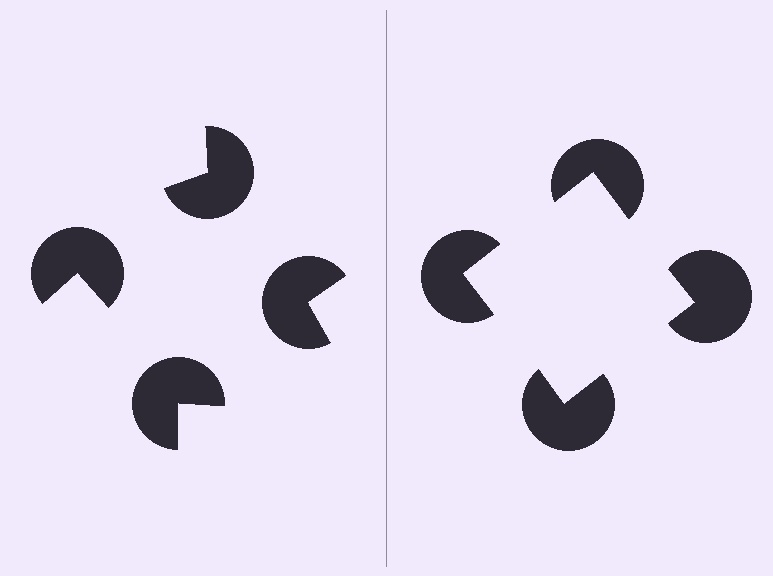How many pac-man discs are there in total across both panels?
8 — 4 on each side.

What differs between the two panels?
The pac-man discs are positioned identically on both sides; only the wedge orientations differ. On the right they align to a square; on the left they are misaligned.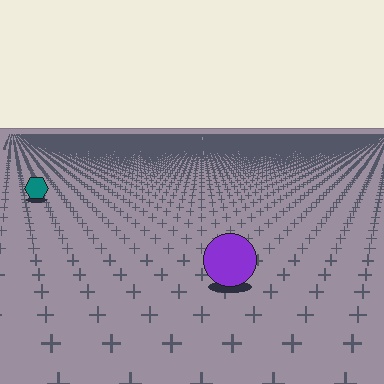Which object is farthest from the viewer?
The teal hexagon is farthest from the viewer. It appears smaller and the ground texture around it is denser.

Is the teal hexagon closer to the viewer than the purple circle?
No. The purple circle is closer — you can tell from the texture gradient: the ground texture is coarser near it.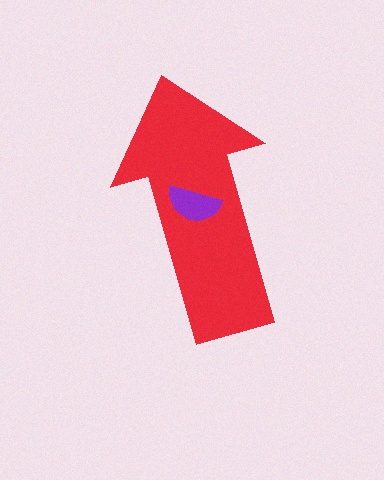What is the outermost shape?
The red arrow.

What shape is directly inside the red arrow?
The purple semicircle.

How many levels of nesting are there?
2.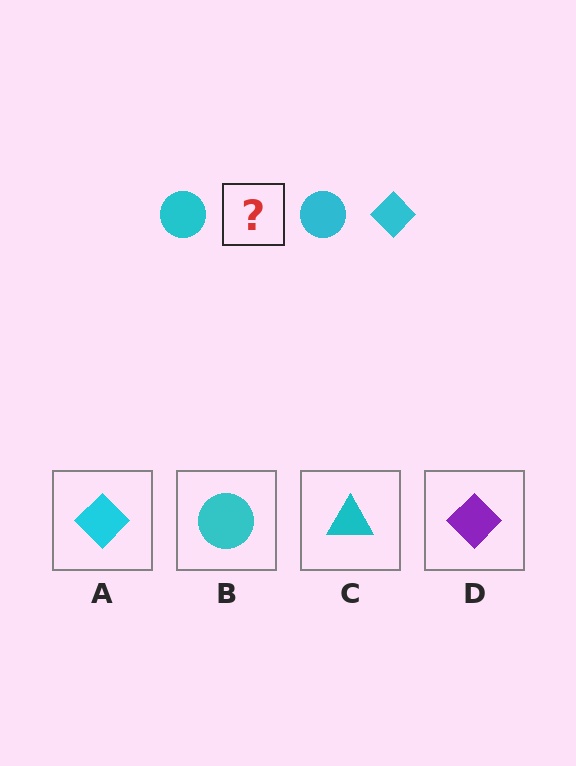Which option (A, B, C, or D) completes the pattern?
A.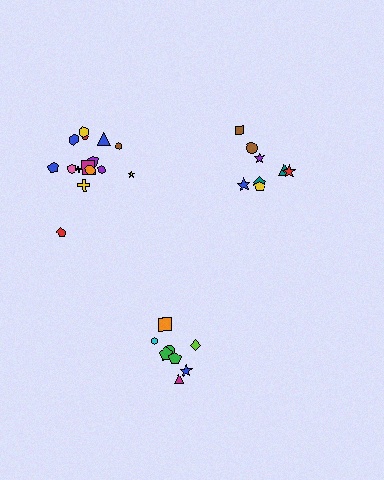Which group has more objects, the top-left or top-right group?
The top-left group.